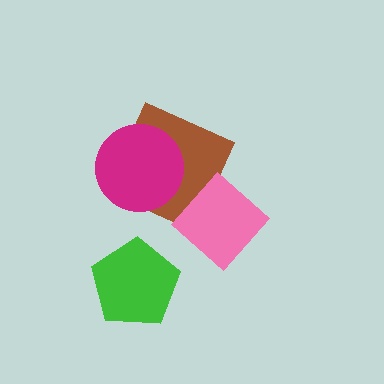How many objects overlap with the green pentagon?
0 objects overlap with the green pentagon.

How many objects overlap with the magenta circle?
1 object overlaps with the magenta circle.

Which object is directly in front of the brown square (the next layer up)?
The pink diamond is directly in front of the brown square.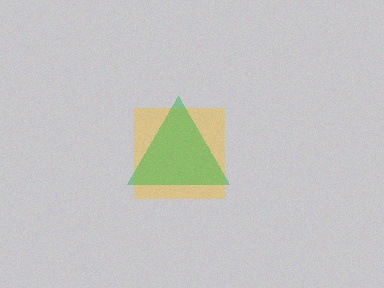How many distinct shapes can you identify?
There are 2 distinct shapes: a yellow square, a green triangle.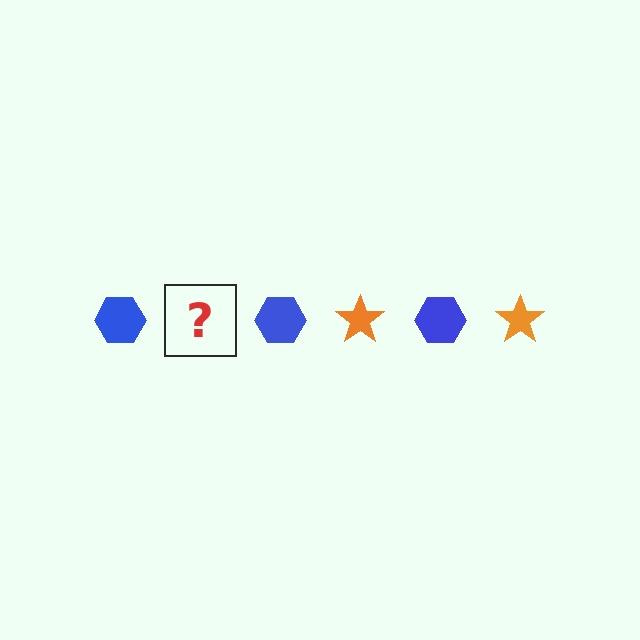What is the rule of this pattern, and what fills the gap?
The rule is that the pattern alternates between blue hexagon and orange star. The gap should be filled with an orange star.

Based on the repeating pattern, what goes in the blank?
The blank should be an orange star.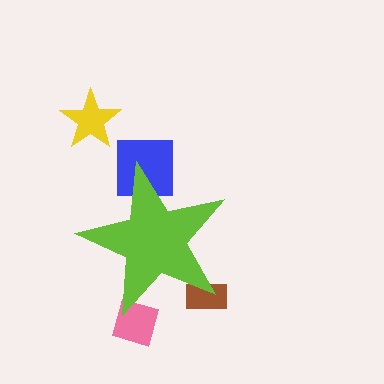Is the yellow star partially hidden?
No, the yellow star is fully visible.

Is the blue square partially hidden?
Yes, the blue square is partially hidden behind the lime star.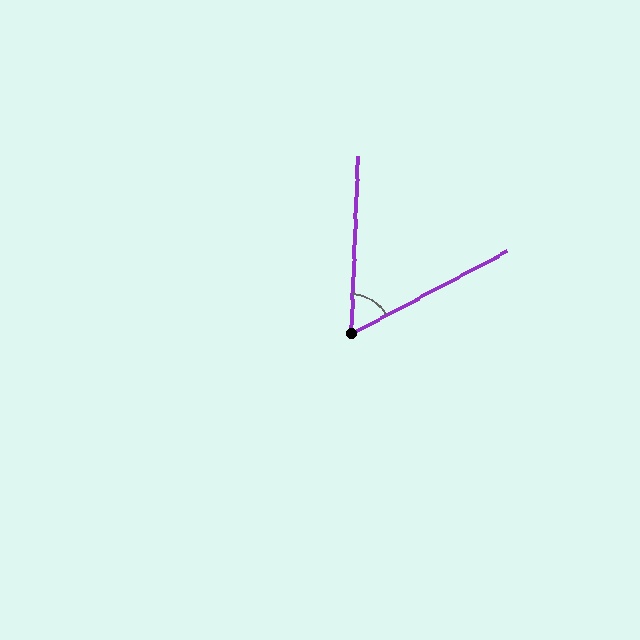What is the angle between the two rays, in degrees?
Approximately 60 degrees.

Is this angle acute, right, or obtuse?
It is acute.